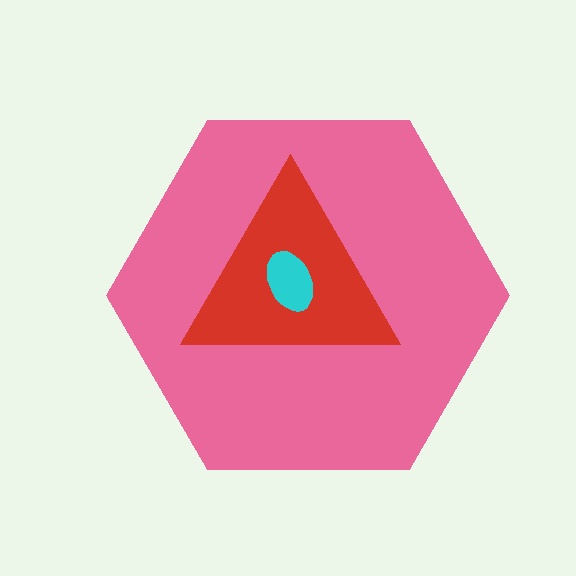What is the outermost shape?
The pink hexagon.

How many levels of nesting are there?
3.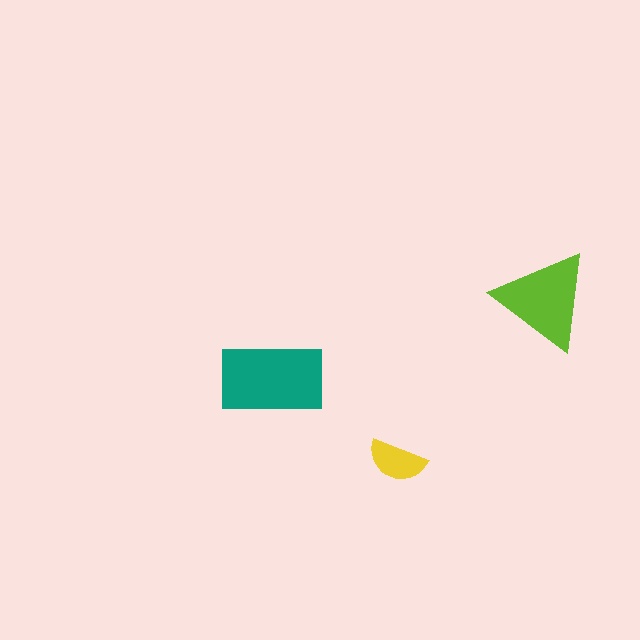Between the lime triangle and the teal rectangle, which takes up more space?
The teal rectangle.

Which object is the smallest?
The yellow semicircle.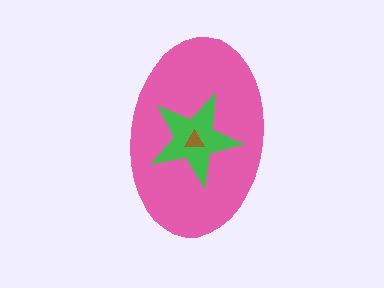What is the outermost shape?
The pink ellipse.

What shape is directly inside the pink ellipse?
The green star.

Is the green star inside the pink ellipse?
Yes.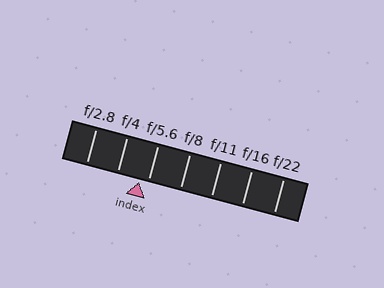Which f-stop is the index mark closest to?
The index mark is closest to f/5.6.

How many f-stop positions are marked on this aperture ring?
There are 7 f-stop positions marked.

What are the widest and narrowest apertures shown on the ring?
The widest aperture shown is f/2.8 and the narrowest is f/22.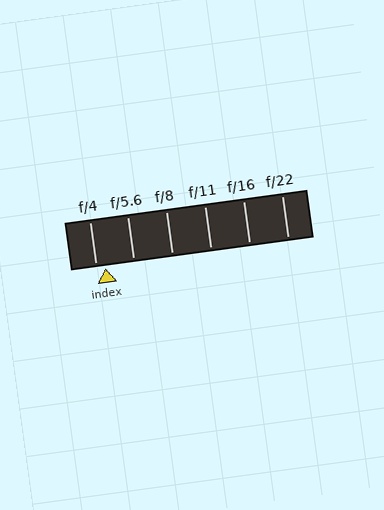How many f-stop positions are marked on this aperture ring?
There are 6 f-stop positions marked.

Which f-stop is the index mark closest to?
The index mark is closest to f/4.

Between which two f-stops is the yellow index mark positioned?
The index mark is between f/4 and f/5.6.